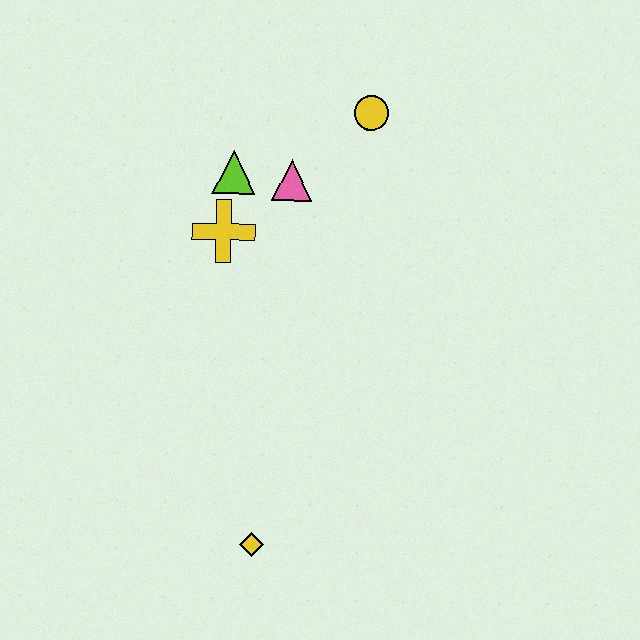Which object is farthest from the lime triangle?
The yellow diamond is farthest from the lime triangle.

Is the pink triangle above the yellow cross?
Yes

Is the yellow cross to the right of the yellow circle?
No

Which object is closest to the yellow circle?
The pink triangle is closest to the yellow circle.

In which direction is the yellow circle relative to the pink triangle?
The yellow circle is to the right of the pink triangle.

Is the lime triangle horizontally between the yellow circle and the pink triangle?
No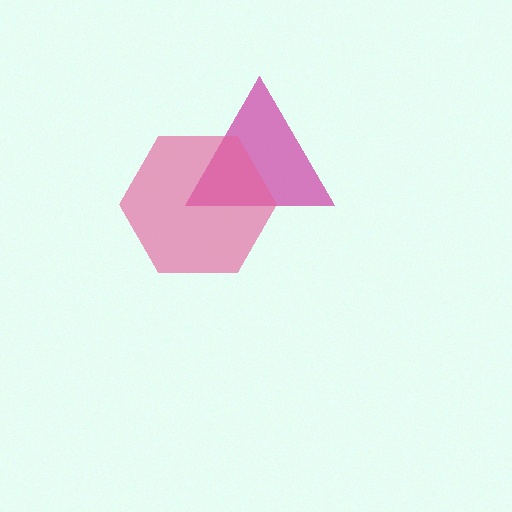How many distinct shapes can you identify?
There are 2 distinct shapes: a magenta triangle, a pink hexagon.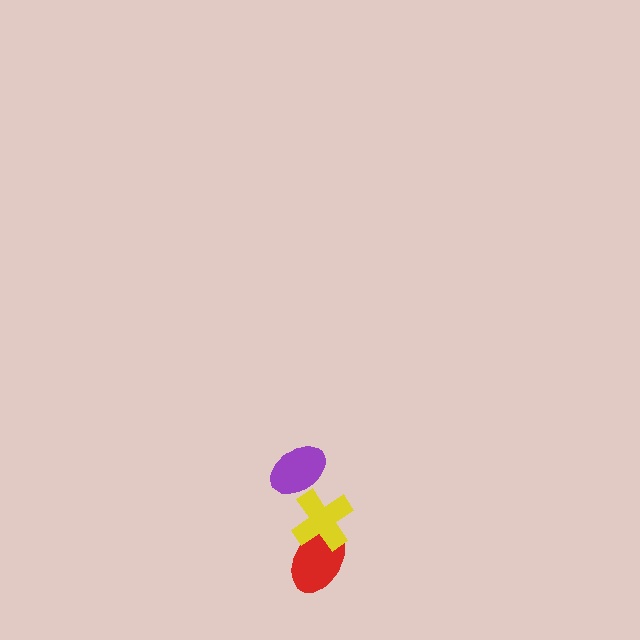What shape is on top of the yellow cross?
The purple ellipse is on top of the yellow cross.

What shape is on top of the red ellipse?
The yellow cross is on top of the red ellipse.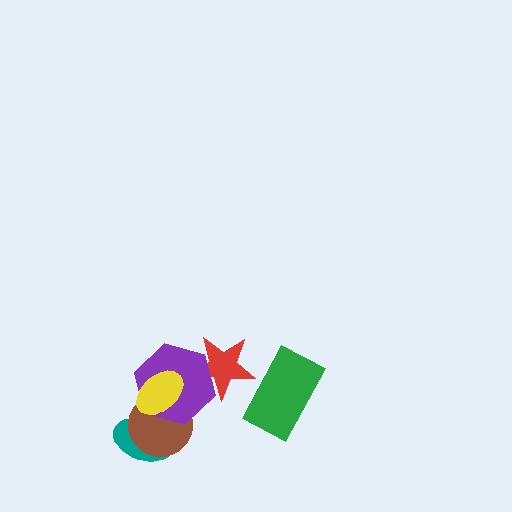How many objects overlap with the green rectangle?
1 object overlaps with the green rectangle.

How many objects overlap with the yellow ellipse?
3 objects overlap with the yellow ellipse.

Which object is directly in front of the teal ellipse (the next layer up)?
The brown circle is directly in front of the teal ellipse.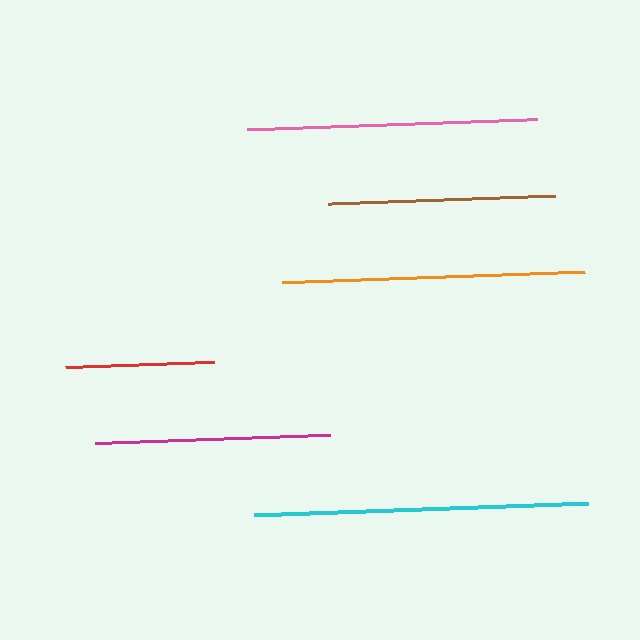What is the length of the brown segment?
The brown segment is approximately 227 pixels long.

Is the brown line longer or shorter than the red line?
The brown line is longer than the red line.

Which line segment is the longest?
The cyan line is the longest at approximately 333 pixels.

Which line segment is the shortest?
The red line is the shortest at approximately 149 pixels.